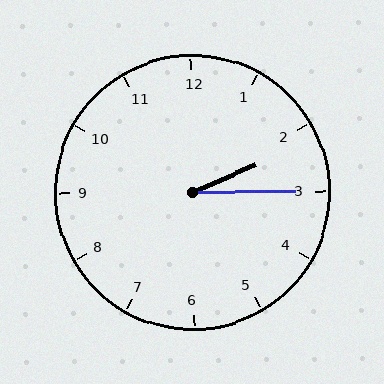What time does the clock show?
2:15.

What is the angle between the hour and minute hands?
Approximately 22 degrees.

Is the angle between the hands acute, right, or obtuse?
It is acute.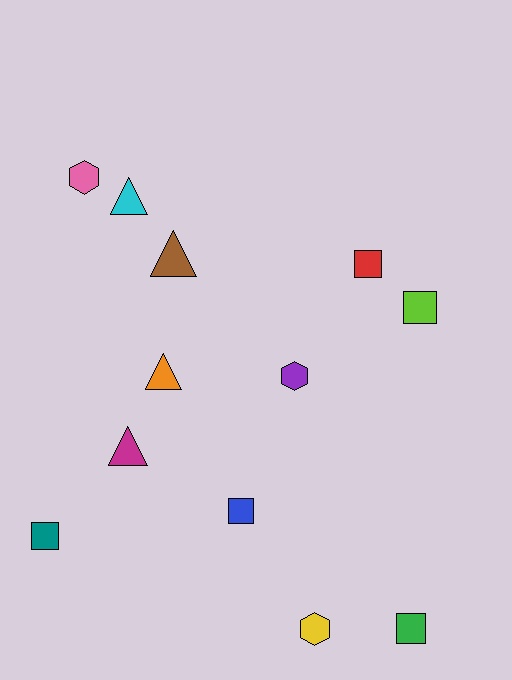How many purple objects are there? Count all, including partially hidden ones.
There is 1 purple object.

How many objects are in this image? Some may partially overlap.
There are 12 objects.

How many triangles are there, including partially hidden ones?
There are 4 triangles.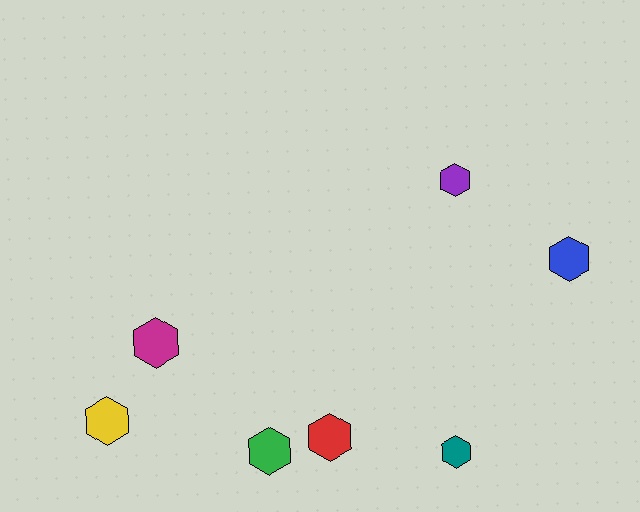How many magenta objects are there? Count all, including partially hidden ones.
There is 1 magenta object.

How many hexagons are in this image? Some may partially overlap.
There are 7 hexagons.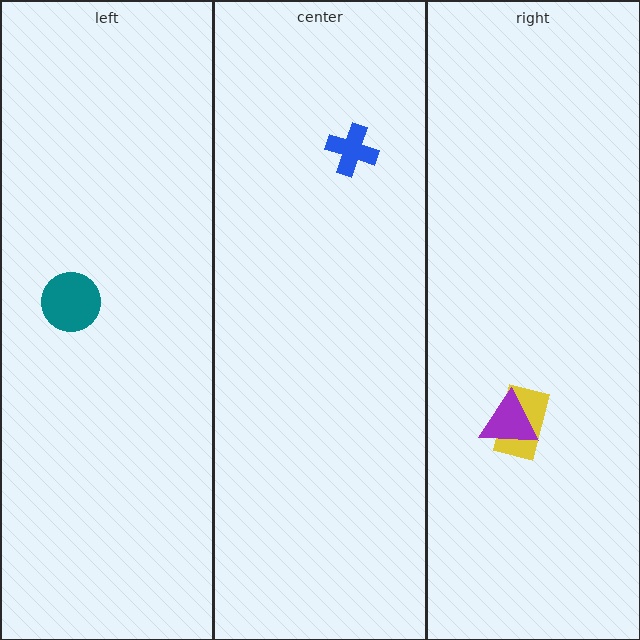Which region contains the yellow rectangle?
The right region.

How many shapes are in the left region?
1.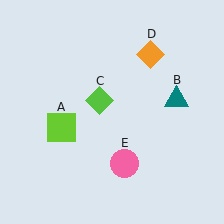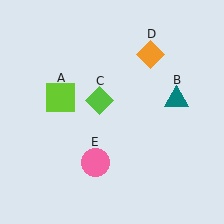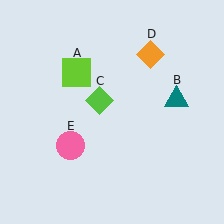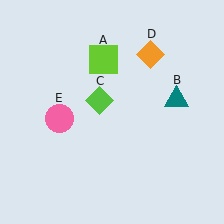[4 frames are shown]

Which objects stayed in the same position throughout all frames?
Teal triangle (object B) and lime diamond (object C) and orange diamond (object D) remained stationary.